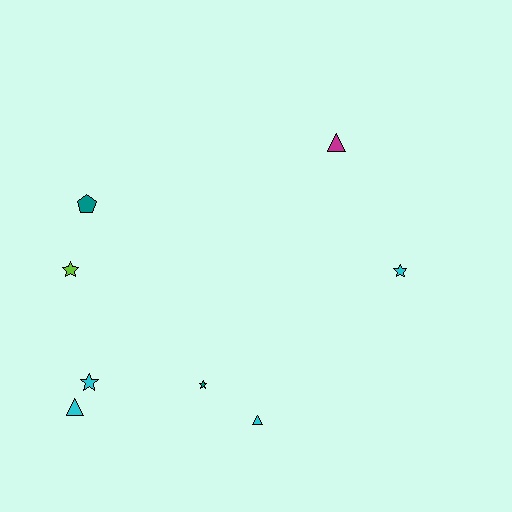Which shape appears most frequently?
Star, with 4 objects.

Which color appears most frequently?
Cyan, with 4 objects.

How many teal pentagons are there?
There is 1 teal pentagon.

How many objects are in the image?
There are 8 objects.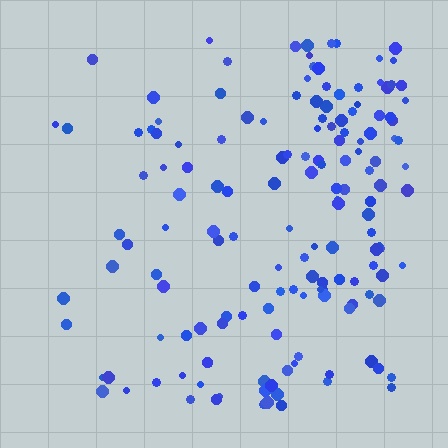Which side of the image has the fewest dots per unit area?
The left.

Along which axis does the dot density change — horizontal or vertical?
Horizontal.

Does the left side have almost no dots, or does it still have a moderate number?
Still a moderate number, just noticeably fewer than the right.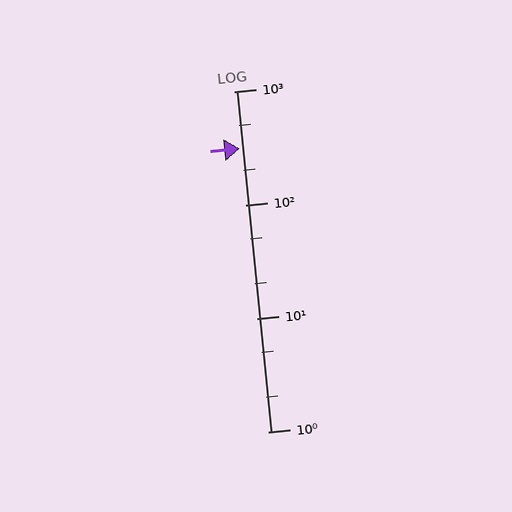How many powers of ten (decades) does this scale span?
The scale spans 3 decades, from 1 to 1000.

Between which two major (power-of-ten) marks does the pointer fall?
The pointer is between 100 and 1000.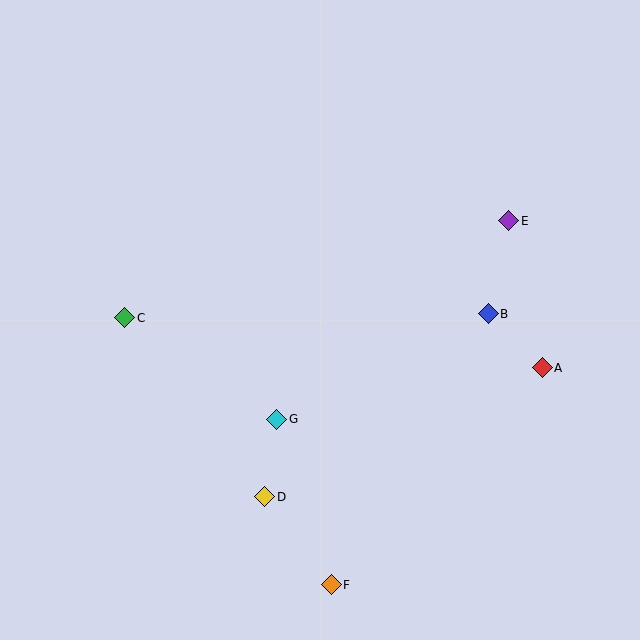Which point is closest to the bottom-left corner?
Point D is closest to the bottom-left corner.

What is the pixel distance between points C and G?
The distance between C and G is 183 pixels.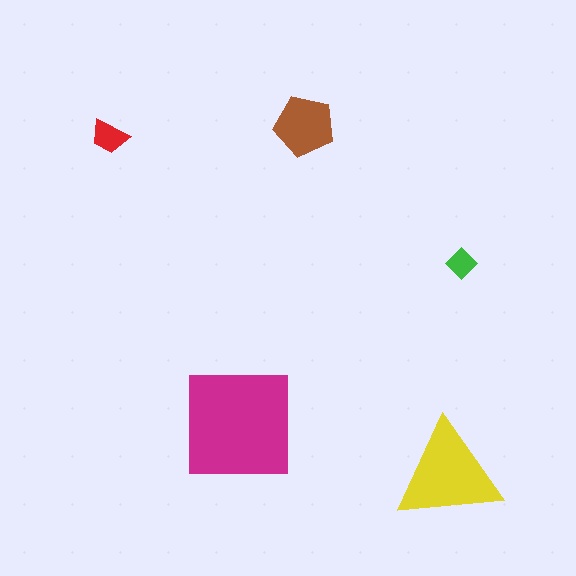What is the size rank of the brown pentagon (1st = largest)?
3rd.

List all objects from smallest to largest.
The green diamond, the red trapezoid, the brown pentagon, the yellow triangle, the magenta square.